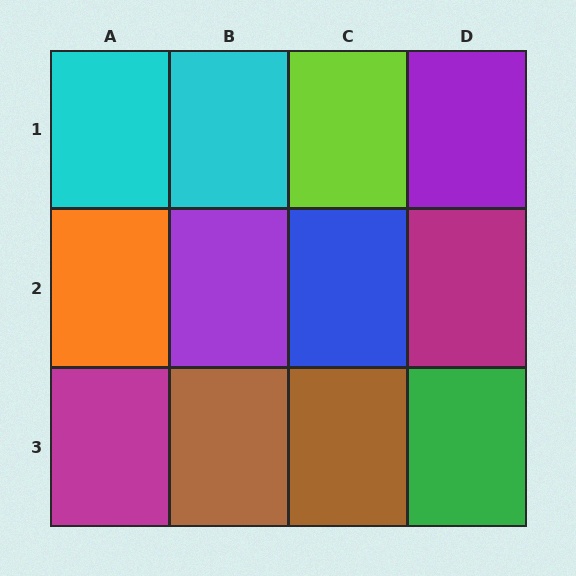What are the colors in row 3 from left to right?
Magenta, brown, brown, green.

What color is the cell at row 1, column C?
Lime.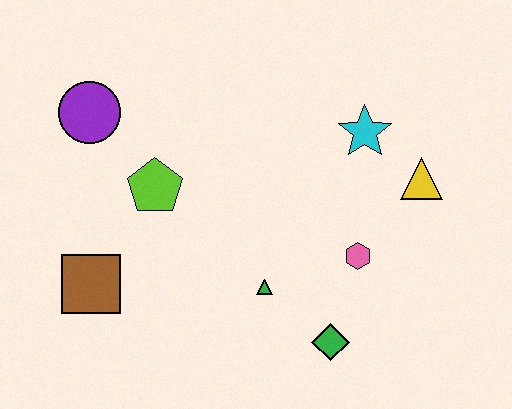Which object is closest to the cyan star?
The yellow triangle is closest to the cyan star.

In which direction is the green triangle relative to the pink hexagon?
The green triangle is to the left of the pink hexagon.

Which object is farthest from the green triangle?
The purple circle is farthest from the green triangle.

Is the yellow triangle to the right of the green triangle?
Yes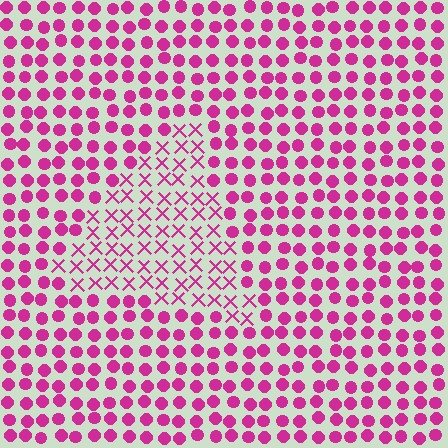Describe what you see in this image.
The image is filled with small magenta elements arranged in a uniform grid. A triangle-shaped region contains X marks, while the surrounding area contains circles. The boundary is defined purely by the change in element shape.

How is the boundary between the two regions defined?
The boundary is defined by a change in element shape: X marks inside vs. circles outside. All elements share the same color and spacing.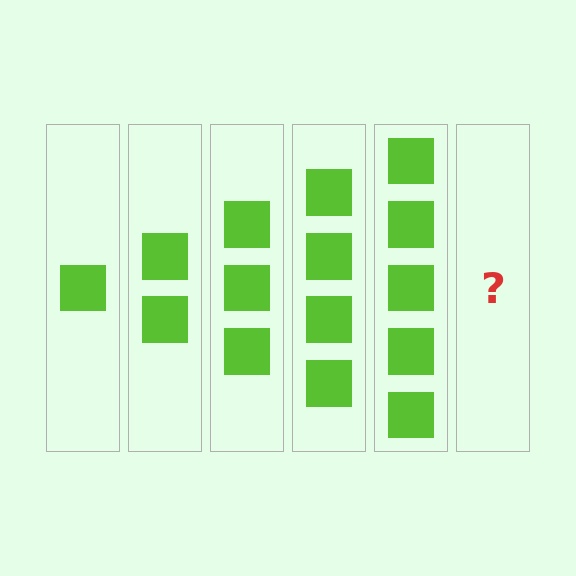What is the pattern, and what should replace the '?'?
The pattern is that each step adds one more square. The '?' should be 6 squares.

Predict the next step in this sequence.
The next step is 6 squares.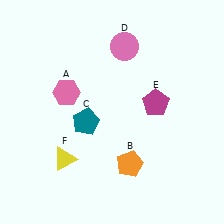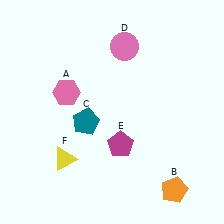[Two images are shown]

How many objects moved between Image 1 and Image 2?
2 objects moved between the two images.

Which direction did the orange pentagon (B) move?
The orange pentagon (B) moved right.